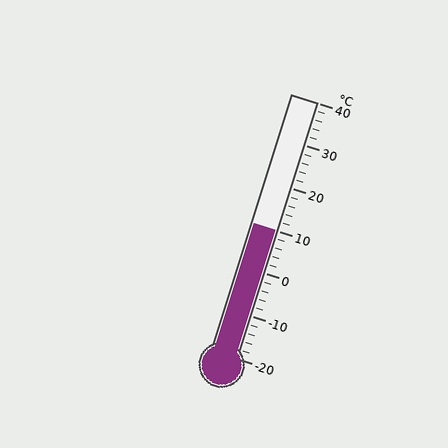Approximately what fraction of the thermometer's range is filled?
The thermometer is filled to approximately 50% of its range.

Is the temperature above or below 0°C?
The temperature is above 0°C.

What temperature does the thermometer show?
The thermometer shows approximately 10°C.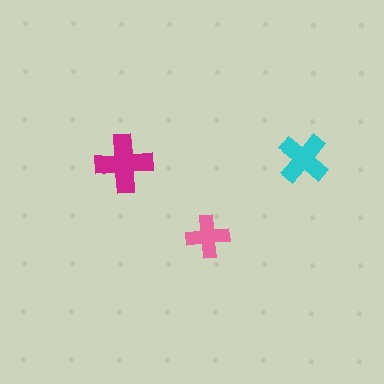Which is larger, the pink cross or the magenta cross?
The magenta one.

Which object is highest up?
The cyan cross is topmost.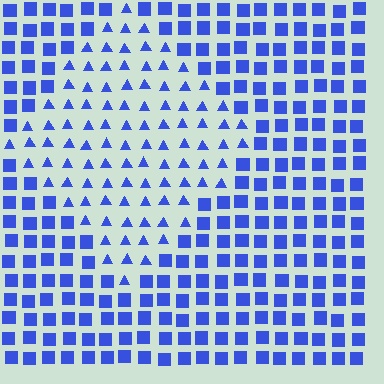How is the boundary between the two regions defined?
The boundary is defined by a change in element shape: triangles inside vs. squares outside. All elements share the same color and spacing.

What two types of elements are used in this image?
The image uses triangles inside the diamond region and squares outside it.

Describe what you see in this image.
The image is filled with small blue elements arranged in a uniform grid. A diamond-shaped region contains triangles, while the surrounding area contains squares. The boundary is defined purely by the change in element shape.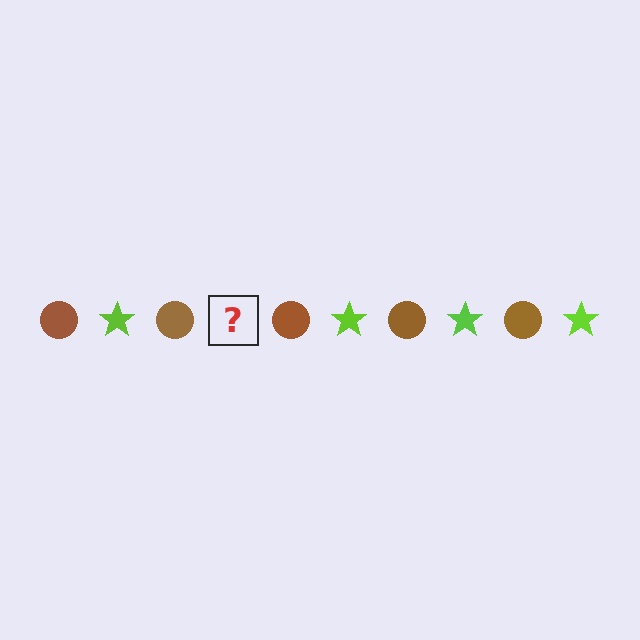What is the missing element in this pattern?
The missing element is a lime star.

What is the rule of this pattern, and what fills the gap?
The rule is that the pattern alternates between brown circle and lime star. The gap should be filled with a lime star.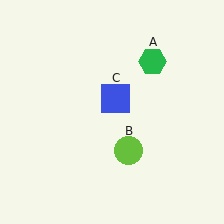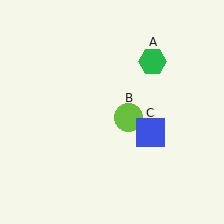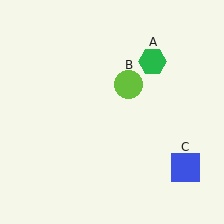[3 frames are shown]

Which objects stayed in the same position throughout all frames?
Green hexagon (object A) remained stationary.